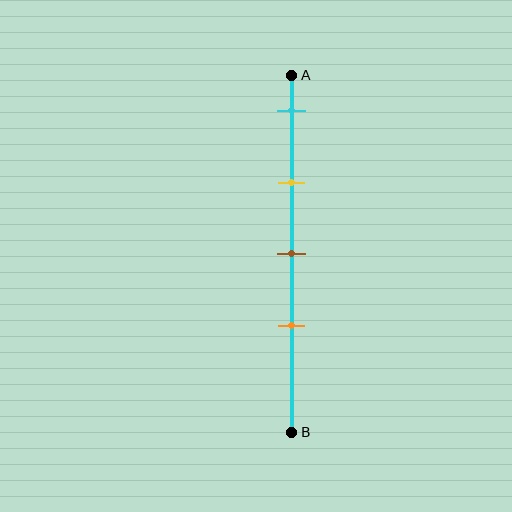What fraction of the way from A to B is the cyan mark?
The cyan mark is approximately 10% (0.1) of the way from A to B.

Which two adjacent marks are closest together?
The brown and orange marks are the closest adjacent pair.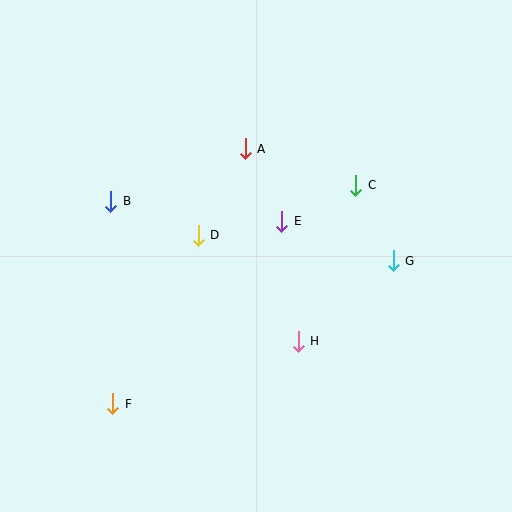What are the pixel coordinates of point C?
Point C is at (356, 185).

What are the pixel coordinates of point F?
Point F is at (113, 404).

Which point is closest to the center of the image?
Point E at (282, 221) is closest to the center.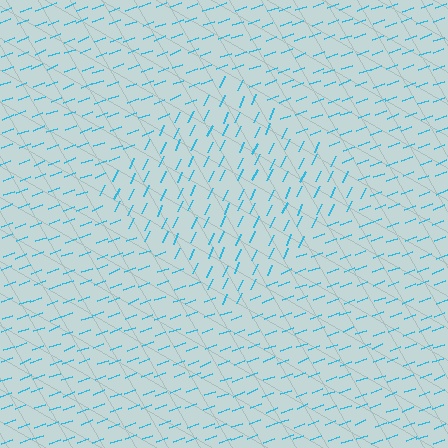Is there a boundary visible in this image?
Yes, there is a texture boundary formed by a change in line orientation.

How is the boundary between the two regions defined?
The boundary is defined purely by a change in line orientation (approximately 45 degrees difference). All lines are the same color and thickness.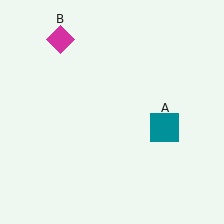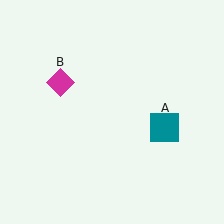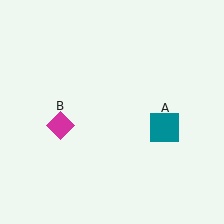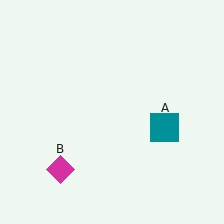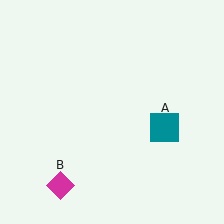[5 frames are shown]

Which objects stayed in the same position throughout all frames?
Teal square (object A) remained stationary.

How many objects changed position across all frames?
1 object changed position: magenta diamond (object B).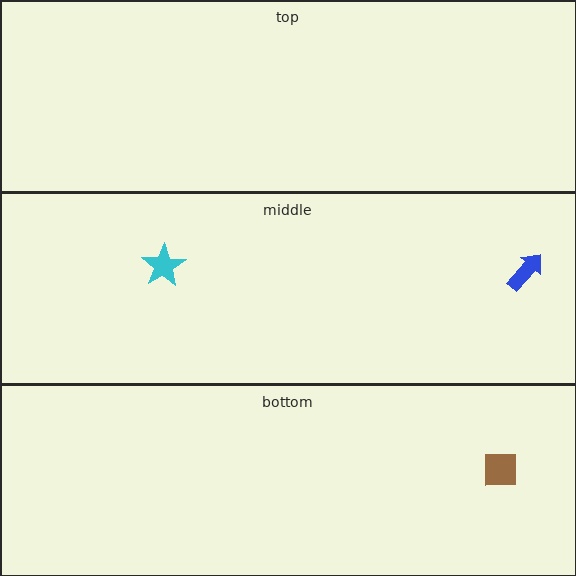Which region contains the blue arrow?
The middle region.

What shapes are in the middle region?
The cyan star, the blue arrow.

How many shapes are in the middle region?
2.